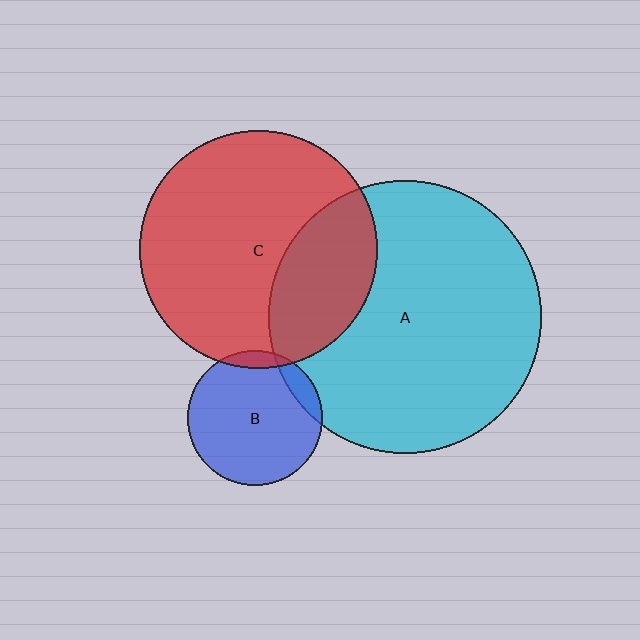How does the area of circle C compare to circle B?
Approximately 3.1 times.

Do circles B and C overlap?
Yes.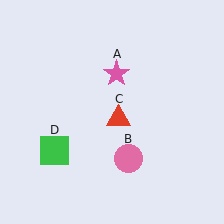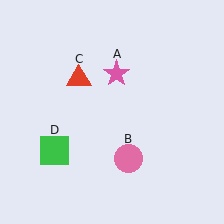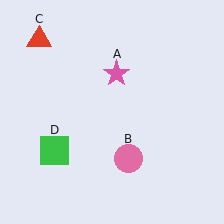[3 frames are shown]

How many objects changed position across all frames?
1 object changed position: red triangle (object C).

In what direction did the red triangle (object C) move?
The red triangle (object C) moved up and to the left.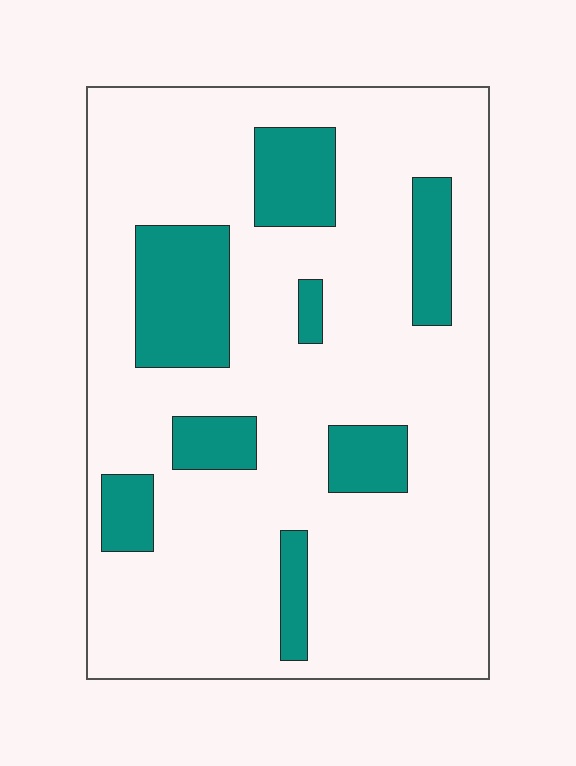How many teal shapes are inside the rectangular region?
8.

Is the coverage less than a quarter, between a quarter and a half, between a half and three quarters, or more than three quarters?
Less than a quarter.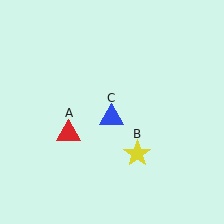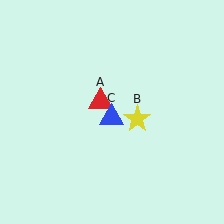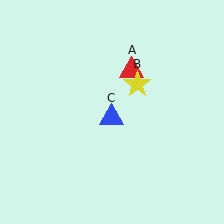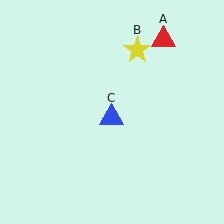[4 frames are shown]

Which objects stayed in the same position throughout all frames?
Blue triangle (object C) remained stationary.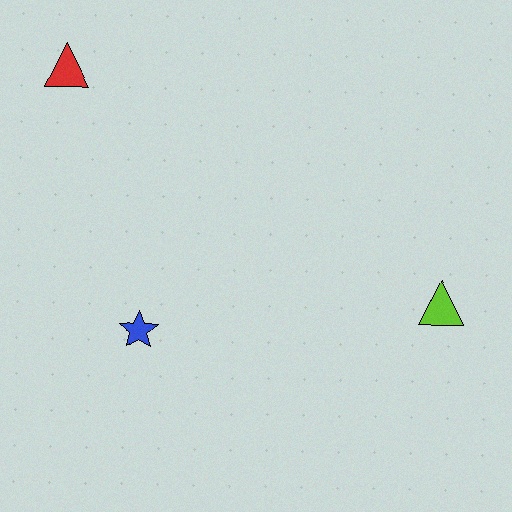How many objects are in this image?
There are 3 objects.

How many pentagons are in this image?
There are no pentagons.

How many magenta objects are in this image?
There are no magenta objects.